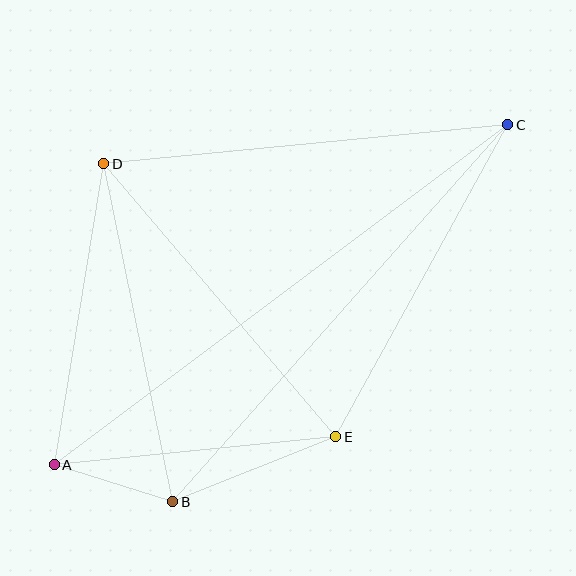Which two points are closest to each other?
Points A and B are closest to each other.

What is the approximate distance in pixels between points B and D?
The distance between B and D is approximately 345 pixels.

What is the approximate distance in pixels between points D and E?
The distance between D and E is approximately 358 pixels.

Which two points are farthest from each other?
Points A and C are farthest from each other.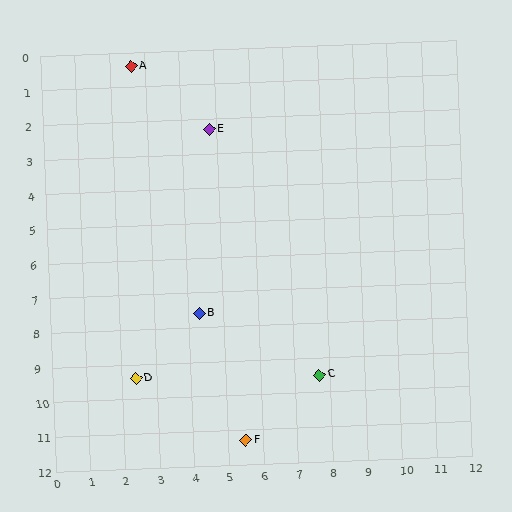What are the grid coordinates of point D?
Point D is at approximately (2.4, 9.4).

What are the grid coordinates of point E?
Point E is at approximately (4.8, 2.3).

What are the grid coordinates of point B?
Point B is at approximately (4.3, 7.6).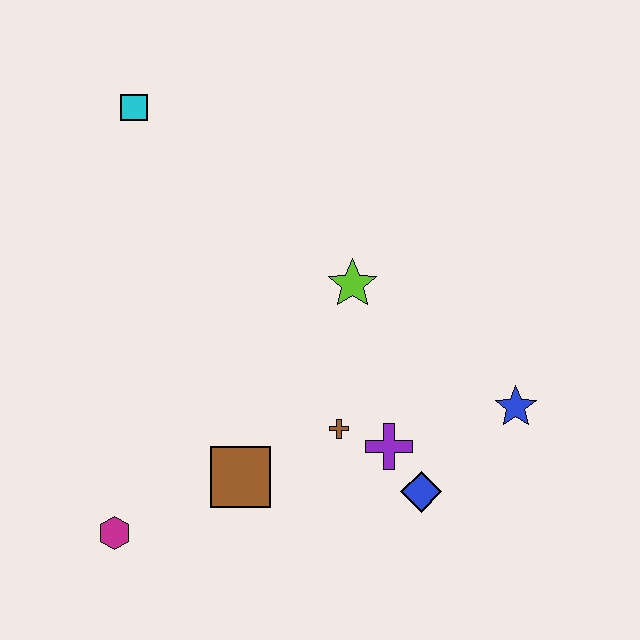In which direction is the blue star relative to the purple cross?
The blue star is to the right of the purple cross.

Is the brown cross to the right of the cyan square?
Yes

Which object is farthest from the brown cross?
The cyan square is farthest from the brown cross.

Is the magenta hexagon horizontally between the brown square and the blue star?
No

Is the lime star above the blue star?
Yes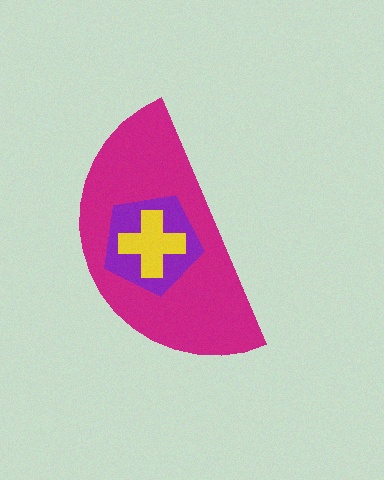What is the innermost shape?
The yellow cross.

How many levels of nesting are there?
3.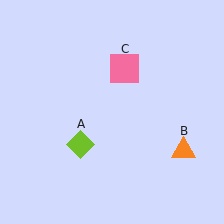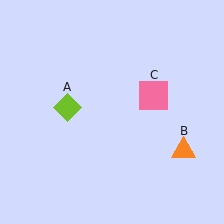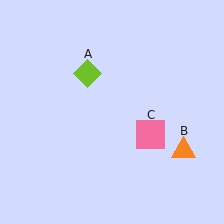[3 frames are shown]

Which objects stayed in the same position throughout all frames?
Orange triangle (object B) remained stationary.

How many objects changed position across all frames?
2 objects changed position: lime diamond (object A), pink square (object C).